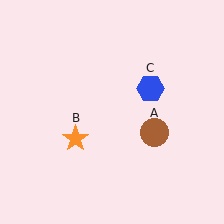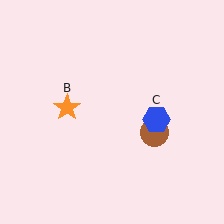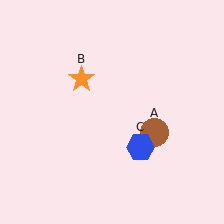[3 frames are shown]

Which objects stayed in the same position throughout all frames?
Brown circle (object A) remained stationary.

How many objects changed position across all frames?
2 objects changed position: orange star (object B), blue hexagon (object C).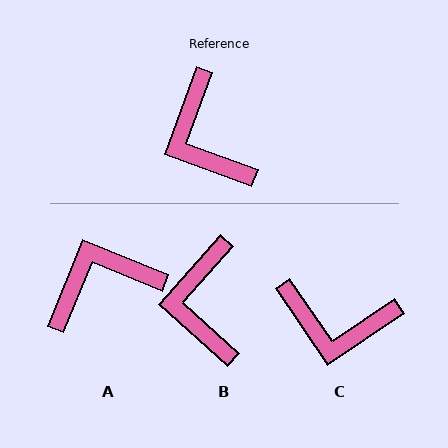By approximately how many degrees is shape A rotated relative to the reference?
Approximately 92 degrees clockwise.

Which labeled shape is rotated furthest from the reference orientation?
A, about 92 degrees away.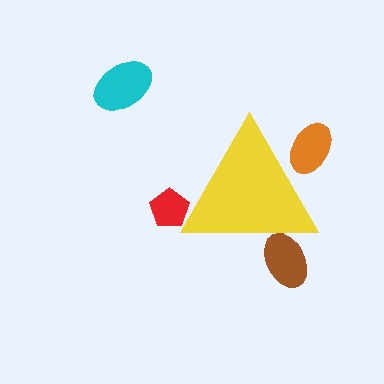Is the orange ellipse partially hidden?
Yes, the orange ellipse is partially hidden behind the yellow triangle.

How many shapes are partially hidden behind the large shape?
3 shapes are partially hidden.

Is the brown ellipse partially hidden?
Yes, the brown ellipse is partially hidden behind the yellow triangle.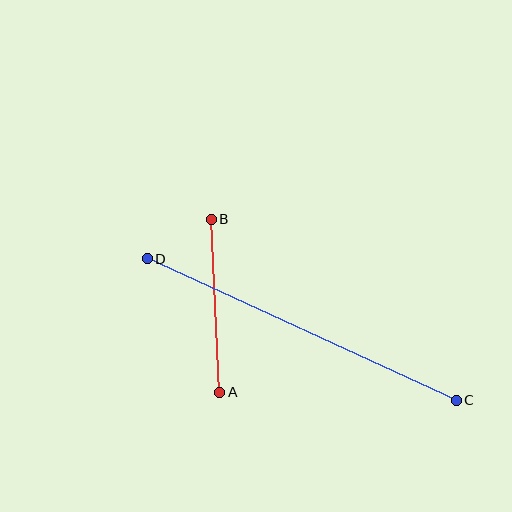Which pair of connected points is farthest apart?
Points C and D are farthest apart.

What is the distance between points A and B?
The distance is approximately 174 pixels.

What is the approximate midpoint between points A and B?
The midpoint is at approximately (216, 306) pixels.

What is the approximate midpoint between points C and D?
The midpoint is at approximately (302, 329) pixels.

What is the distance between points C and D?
The distance is approximately 340 pixels.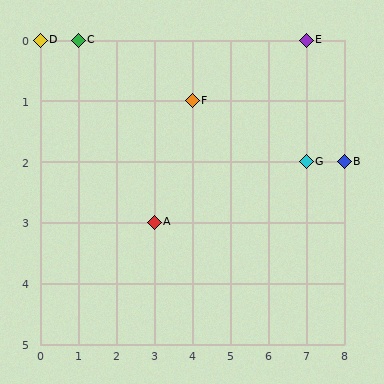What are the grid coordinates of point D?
Point D is at grid coordinates (0, 0).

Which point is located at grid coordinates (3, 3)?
Point A is at (3, 3).